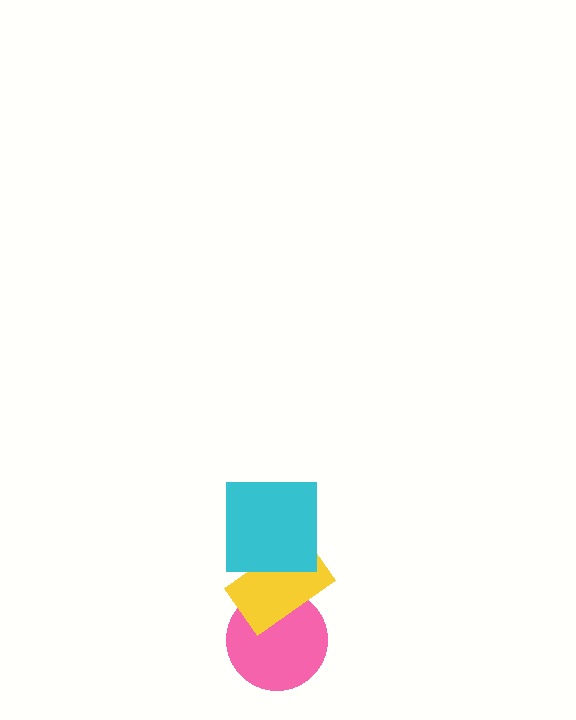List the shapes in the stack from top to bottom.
From top to bottom: the cyan square, the yellow rectangle, the pink circle.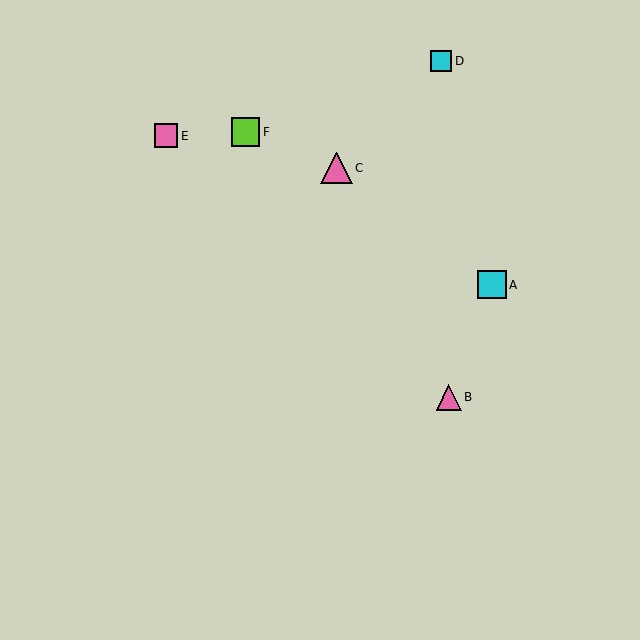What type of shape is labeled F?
Shape F is a lime square.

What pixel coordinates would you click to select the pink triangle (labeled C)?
Click at (336, 168) to select the pink triangle C.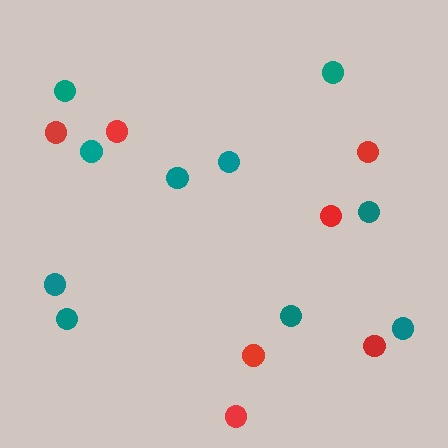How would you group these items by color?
There are 2 groups: one group of teal circles (10) and one group of red circles (7).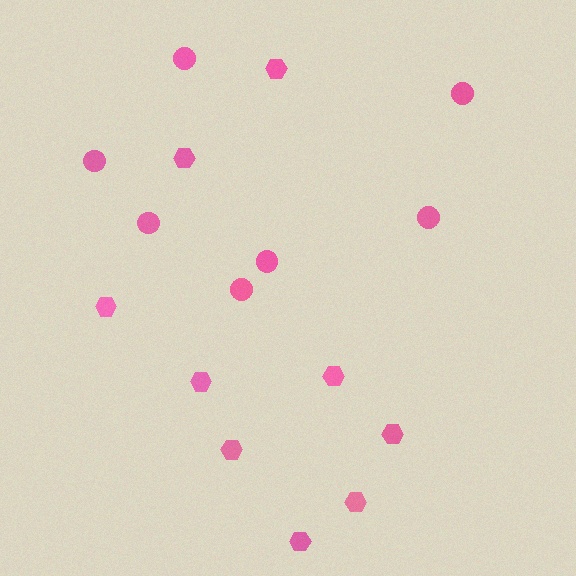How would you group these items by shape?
There are 2 groups: one group of circles (7) and one group of hexagons (9).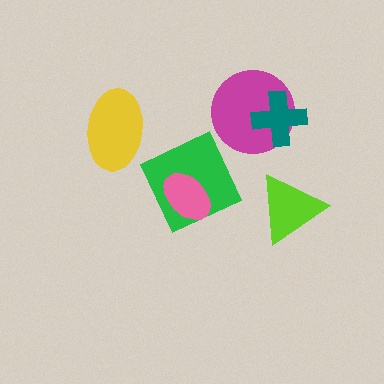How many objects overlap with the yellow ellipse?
0 objects overlap with the yellow ellipse.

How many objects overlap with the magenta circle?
1 object overlaps with the magenta circle.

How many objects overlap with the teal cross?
1 object overlaps with the teal cross.